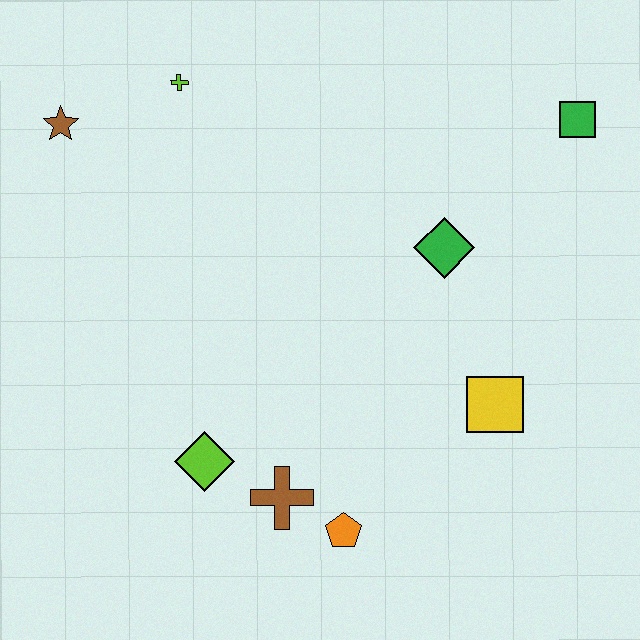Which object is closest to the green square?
The green diamond is closest to the green square.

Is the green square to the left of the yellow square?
No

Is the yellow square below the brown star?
Yes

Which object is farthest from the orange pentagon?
The brown star is farthest from the orange pentagon.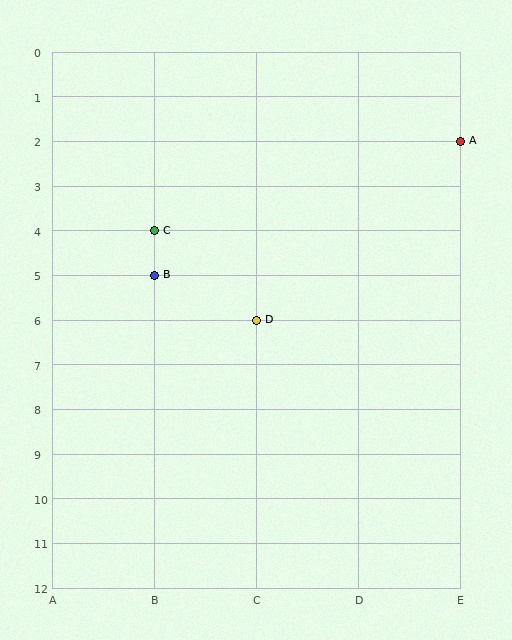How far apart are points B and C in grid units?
Points B and C are 1 row apart.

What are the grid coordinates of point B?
Point B is at grid coordinates (B, 5).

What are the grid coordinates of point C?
Point C is at grid coordinates (B, 4).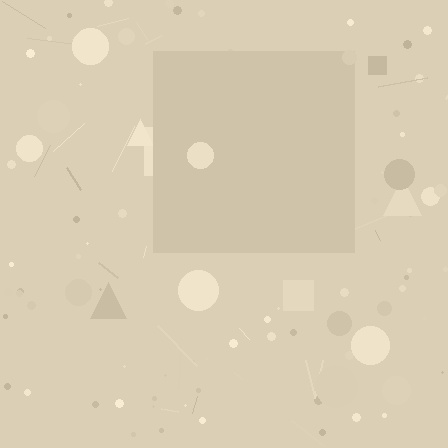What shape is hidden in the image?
A square is hidden in the image.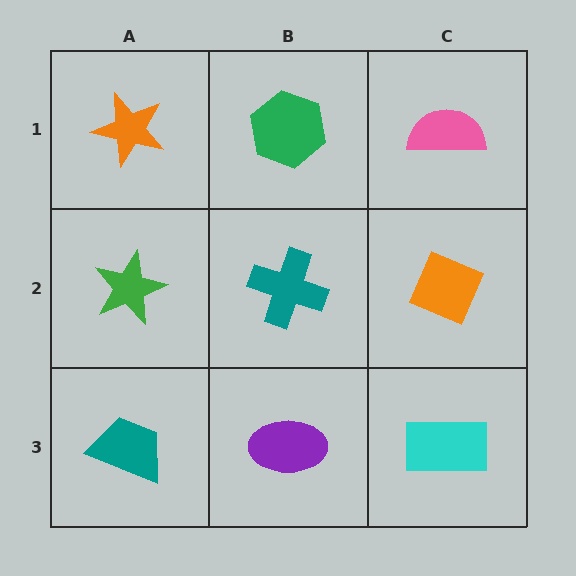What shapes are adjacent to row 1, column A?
A green star (row 2, column A), a green hexagon (row 1, column B).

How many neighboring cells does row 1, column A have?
2.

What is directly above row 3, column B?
A teal cross.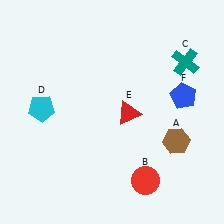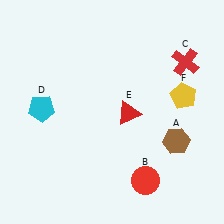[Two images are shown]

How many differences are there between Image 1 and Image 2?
There are 2 differences between the two images.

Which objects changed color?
C changed from teal to red. F changed from blue to yellow.